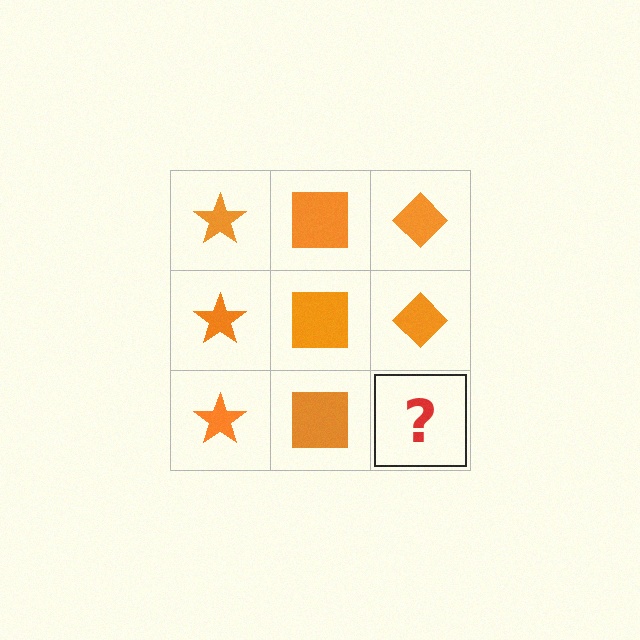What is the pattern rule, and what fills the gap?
The rule is that each column has a consistent shape. The gap should be filled with an orange diamond.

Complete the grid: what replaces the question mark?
The question mark should be replaced with an orange diamond.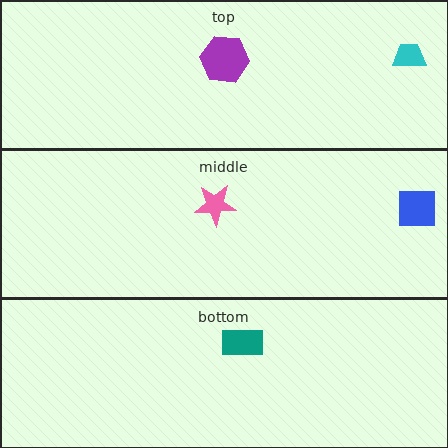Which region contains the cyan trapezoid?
The top region.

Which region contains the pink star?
The middle region.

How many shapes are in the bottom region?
1.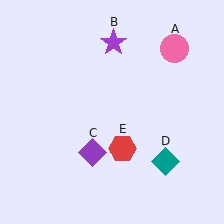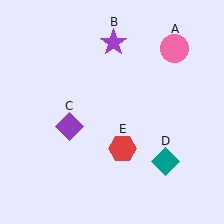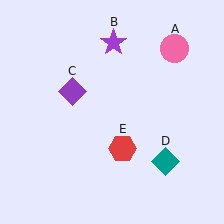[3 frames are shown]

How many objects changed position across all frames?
1 object changed position: purple diamond (object C).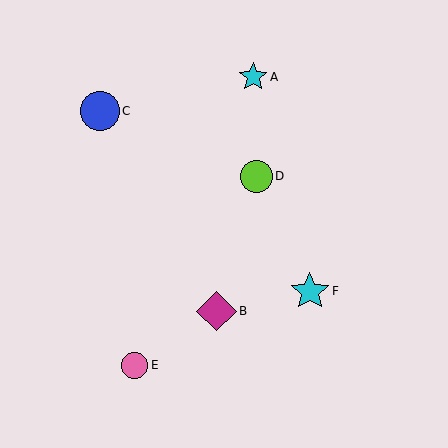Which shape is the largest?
The magenta diamond (labeled B) is the largest.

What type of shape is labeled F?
Shape F is a cyan star.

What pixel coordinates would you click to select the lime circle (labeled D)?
Click at (256, 176) to select the lime circle D.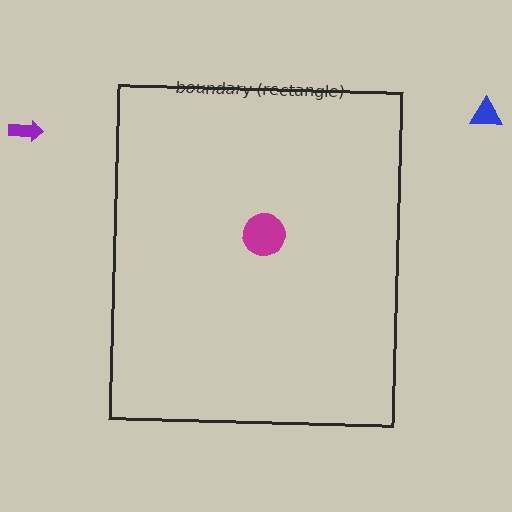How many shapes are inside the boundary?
2 inside, 2 outside.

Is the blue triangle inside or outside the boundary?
Outside.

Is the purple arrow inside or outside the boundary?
Outside.